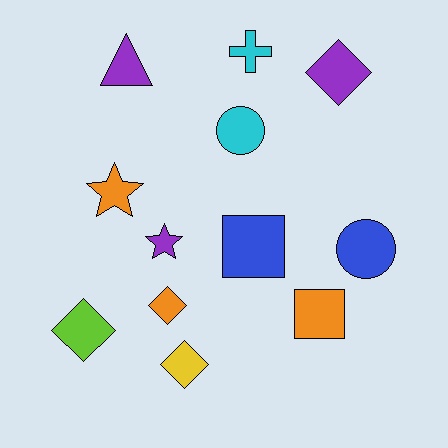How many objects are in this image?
There are 12 objects.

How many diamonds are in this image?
There are 4 diamonds.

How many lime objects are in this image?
There is 1 lime object.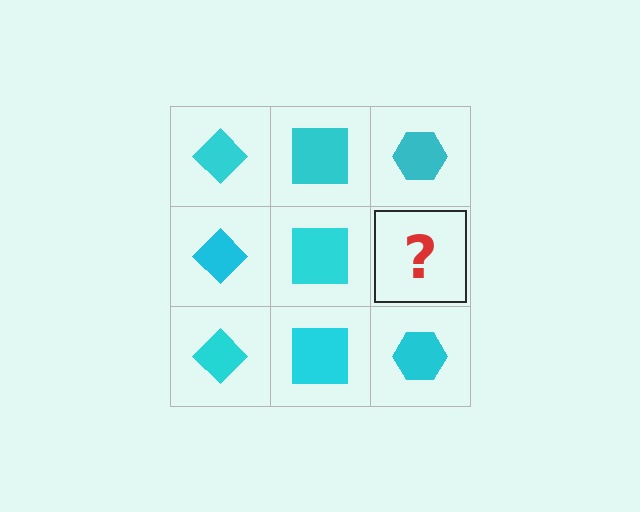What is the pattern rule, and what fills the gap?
The rule is that each column has a consistent shape. The gap should be filled with a cyan hexagon.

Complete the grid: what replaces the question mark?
The question mark should be replaced with a cyan hexagon.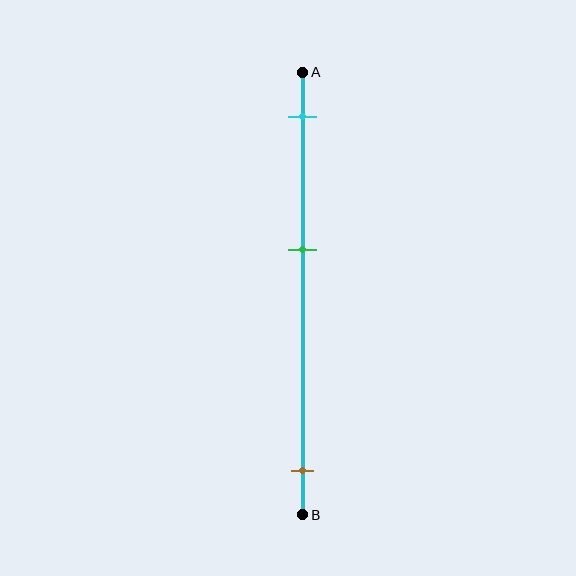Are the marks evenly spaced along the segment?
No, the marks are not evenly spaced.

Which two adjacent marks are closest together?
The cyan and green marks are the closest adjacent pair.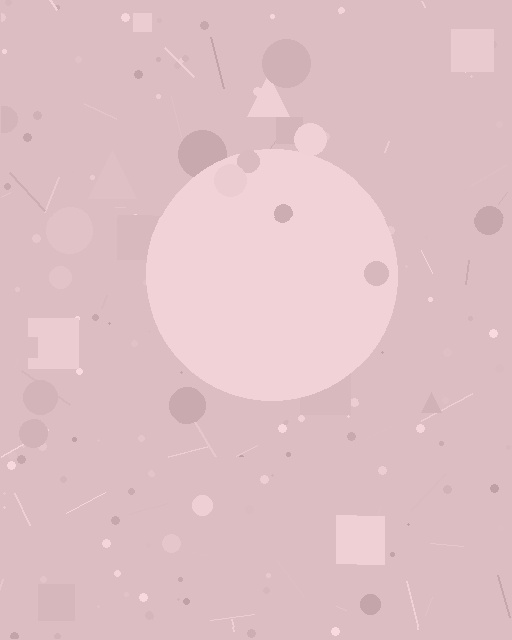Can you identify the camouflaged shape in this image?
The camouflaged shape is a circle.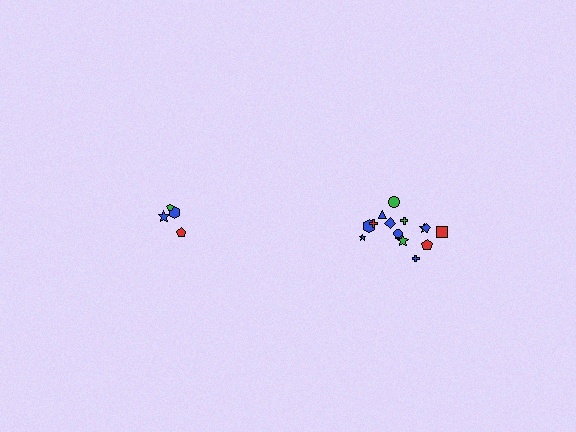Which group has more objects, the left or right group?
The right group.